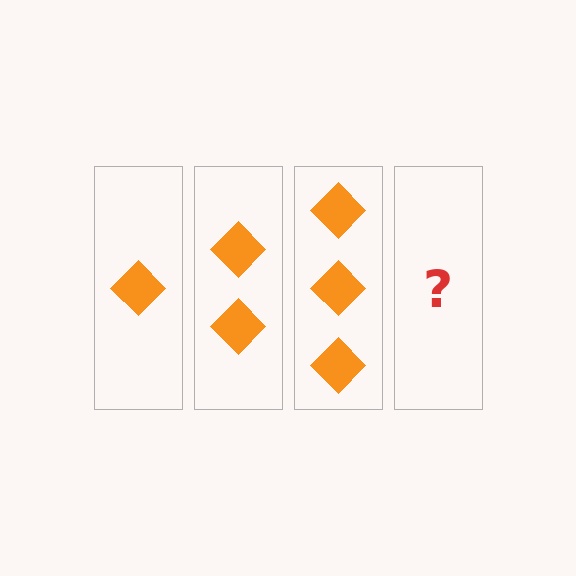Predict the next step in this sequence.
The next step is 4 diamonds.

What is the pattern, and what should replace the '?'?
The pattern is that each step adds one more diamond. The '?' should be 4 diamonds.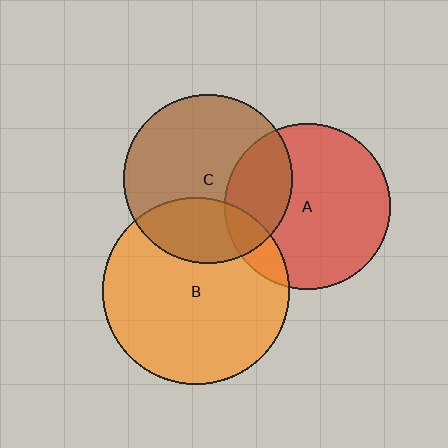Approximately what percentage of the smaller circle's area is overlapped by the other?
Approximately 25%.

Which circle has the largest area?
Circle B (orange).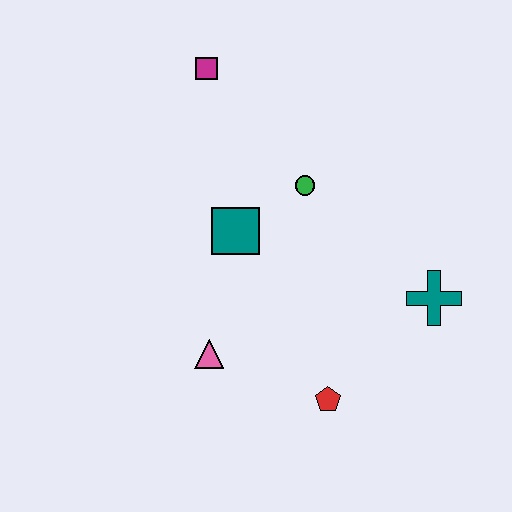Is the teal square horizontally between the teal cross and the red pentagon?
No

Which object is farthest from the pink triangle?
The magenta square is farthest from the pink triangle.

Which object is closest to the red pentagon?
The pink triangle is closest to the red pentagon.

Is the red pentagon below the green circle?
Yes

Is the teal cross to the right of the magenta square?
Yes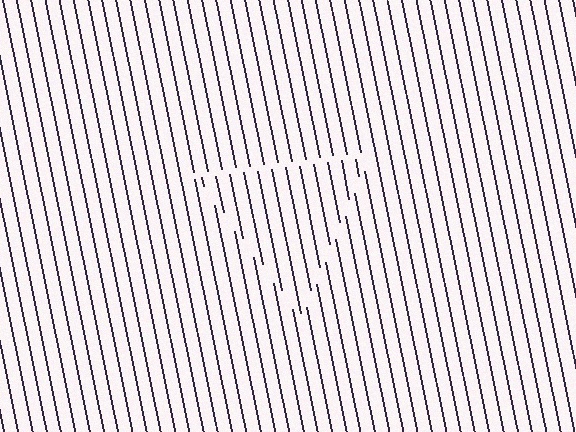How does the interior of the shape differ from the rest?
The interior of the shape contains the same grating, shifted by half a period — the contour is defined by the phase discontinuity where line-ends from the inner and outer gratings abut.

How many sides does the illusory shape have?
3 sides — the line-ends trace a triangle.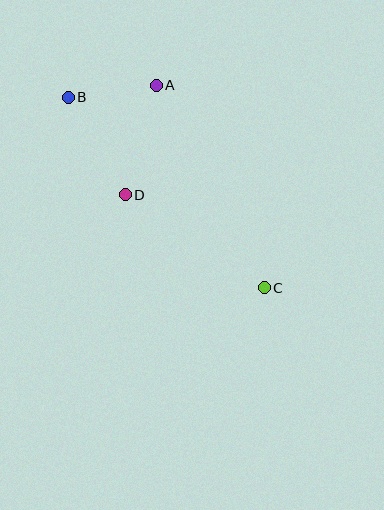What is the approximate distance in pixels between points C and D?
The distance between C and D is approximately 167 pixels.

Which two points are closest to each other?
Points A and B are closest to each other.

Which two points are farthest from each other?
Points B and C are farthest from each other.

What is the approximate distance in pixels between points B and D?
The distance between B and D is approximately 113 pixels.